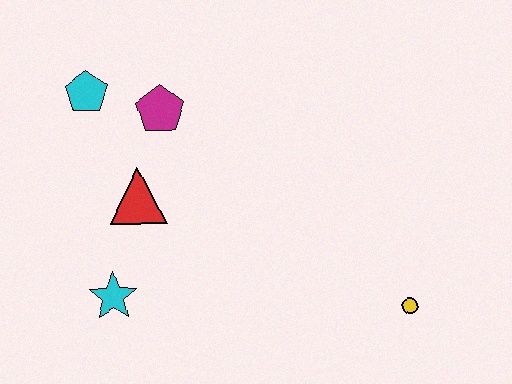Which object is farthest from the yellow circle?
The cyan pentagon is farthest from the yellow circle.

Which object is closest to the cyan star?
The red triangle is closest to the cyan star.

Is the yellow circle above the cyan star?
No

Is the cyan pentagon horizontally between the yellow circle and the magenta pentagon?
No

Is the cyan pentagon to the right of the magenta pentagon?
No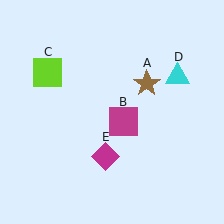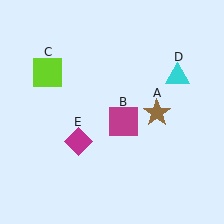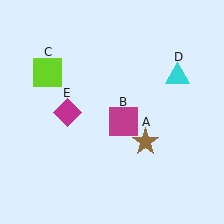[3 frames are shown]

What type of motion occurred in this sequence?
The brown star (object A), magenta diamond (object E) rotated clockwise around the center of the scene.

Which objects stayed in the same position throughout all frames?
Magenta square (object B) and lime square (object C) and cyan triangle (object D) remained stationary.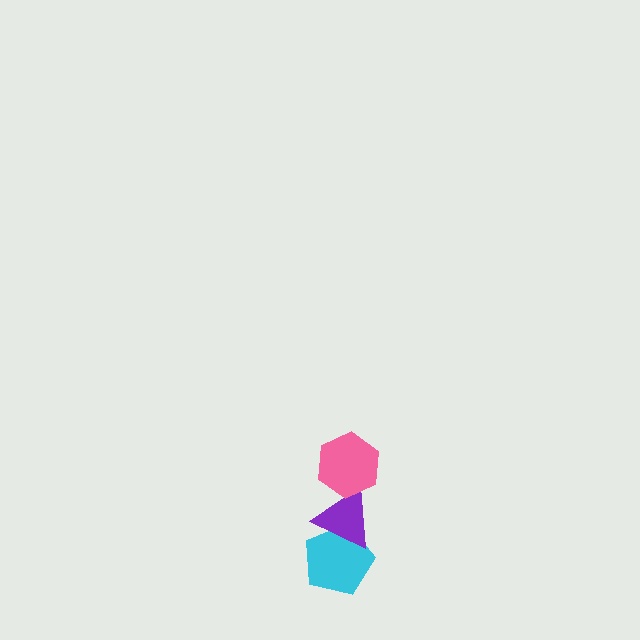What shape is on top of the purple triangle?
The pink hexagon is on top of the purple triangle.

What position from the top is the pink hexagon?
The pink hexagon is 1st from the top.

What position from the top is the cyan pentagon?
The cyan pentagon is 3rd from the top.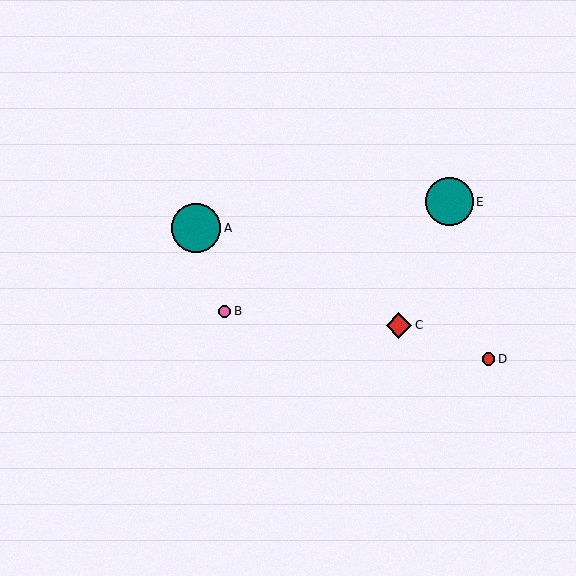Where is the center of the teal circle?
The center of the teal circle is at (196, 228).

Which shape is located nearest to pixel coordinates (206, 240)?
The teal circle (labeled A) at (196, 228) is nearest to that location.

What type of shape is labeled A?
Shape A is a teal circle.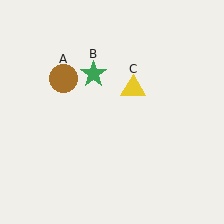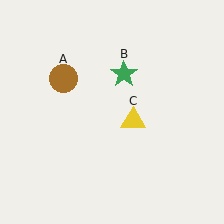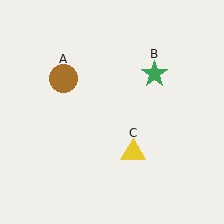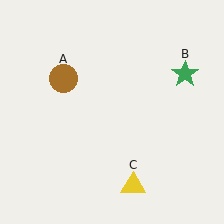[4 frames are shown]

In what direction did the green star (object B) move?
The green star (object B) moved right.